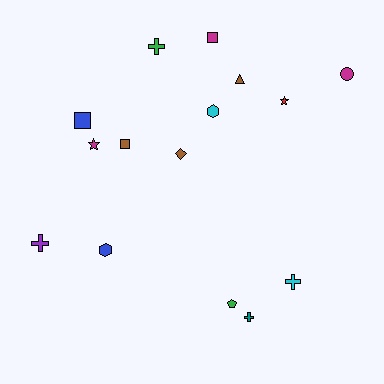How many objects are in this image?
There are 15 objects.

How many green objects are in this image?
There are 2 green objects.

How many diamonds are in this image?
There is 1 diamond.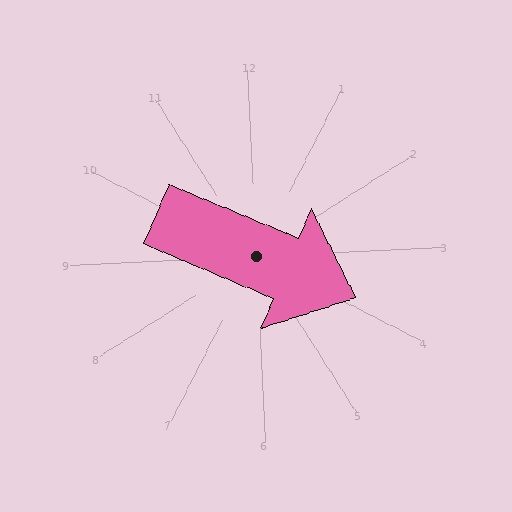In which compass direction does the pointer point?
Southeast.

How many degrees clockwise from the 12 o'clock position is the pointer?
Approximately 115 degrees.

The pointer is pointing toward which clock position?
Roughly 4 o'clock.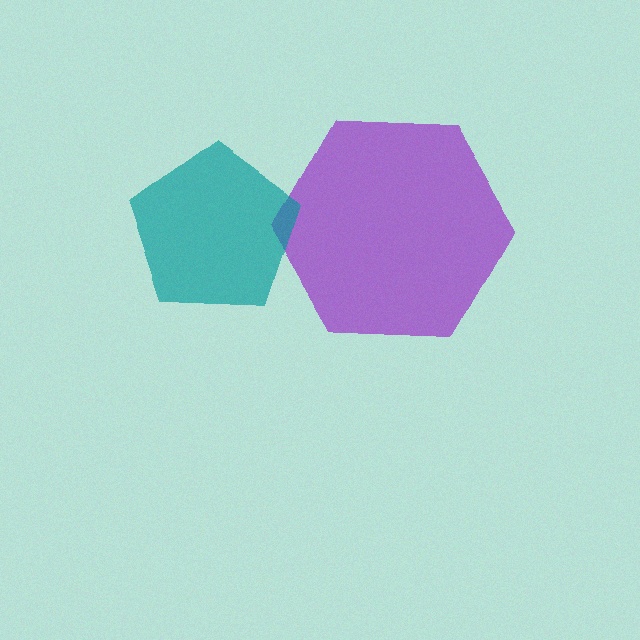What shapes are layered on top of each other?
The layered shapes are: a purple hexagon, a teal pentagon.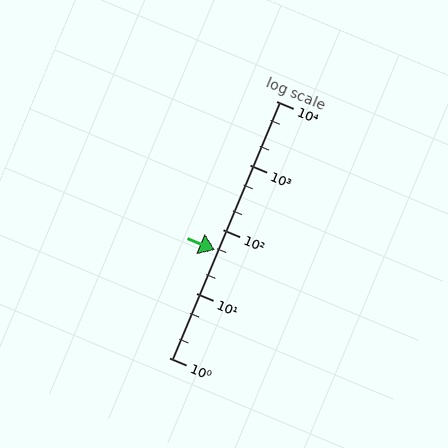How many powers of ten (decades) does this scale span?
The scale spans 4 decades, from 1 to 10000.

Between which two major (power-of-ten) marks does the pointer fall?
The pointer is between 10 and 100.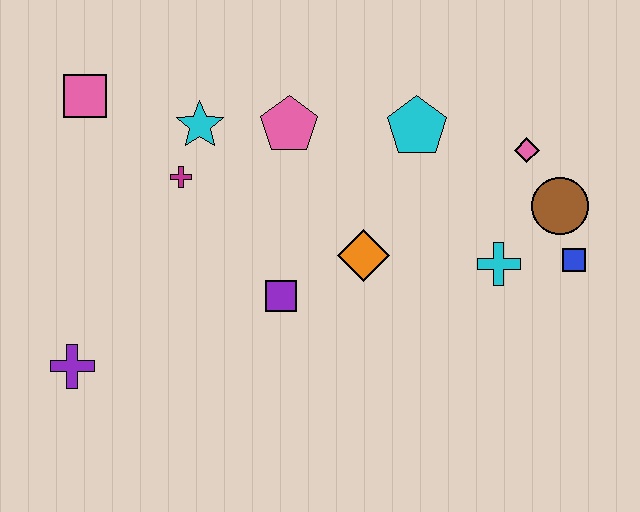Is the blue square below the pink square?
Yes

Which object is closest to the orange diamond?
The purple square is closest to the orange diamond.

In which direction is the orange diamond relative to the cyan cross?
The orange diamond is to the left of the cyan cross.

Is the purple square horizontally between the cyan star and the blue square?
Yes